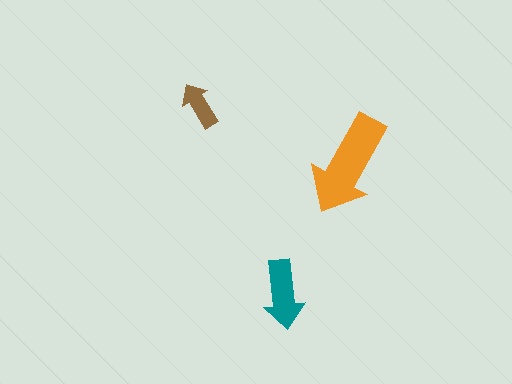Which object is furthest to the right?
The orange arrow is rightmost.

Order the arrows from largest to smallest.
the orange one, the teal one, the brown one.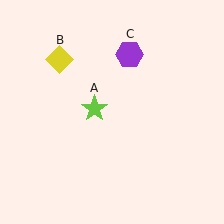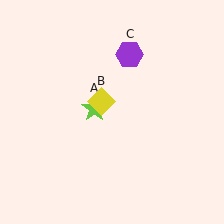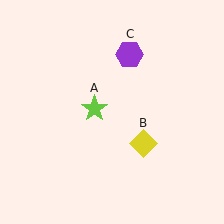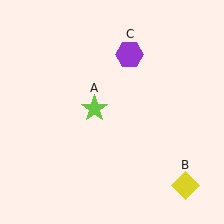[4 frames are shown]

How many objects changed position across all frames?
1 object changed position: yellow diamond (object B).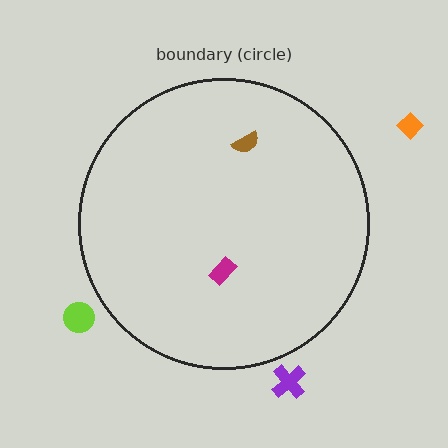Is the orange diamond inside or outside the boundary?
Outside.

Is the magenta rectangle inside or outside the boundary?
Inside.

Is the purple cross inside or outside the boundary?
Outside.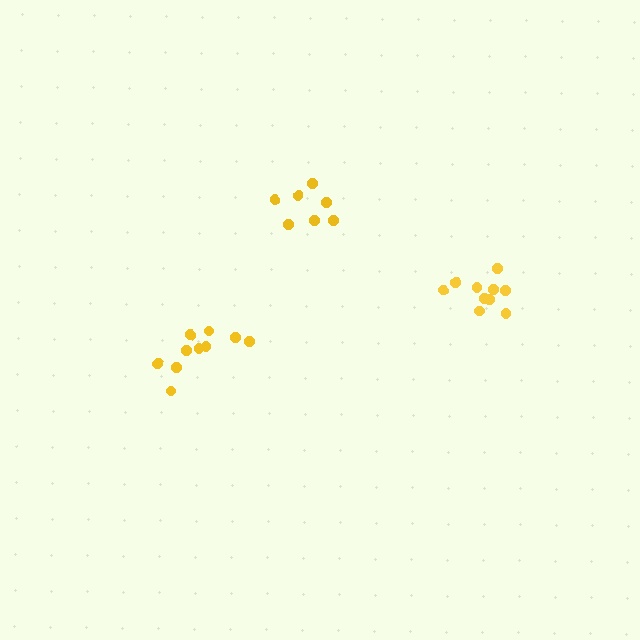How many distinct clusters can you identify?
There are 3 distinct clusters.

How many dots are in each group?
Group 1: 10 dots, Group 2: 7 dots, Group 3: 10 dots (27 total).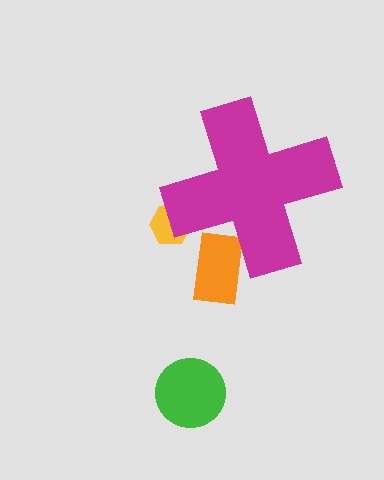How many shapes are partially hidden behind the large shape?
2 shapes are partially hidden.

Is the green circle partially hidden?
No, the green circle is fully visible.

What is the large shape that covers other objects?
A magenta cross.